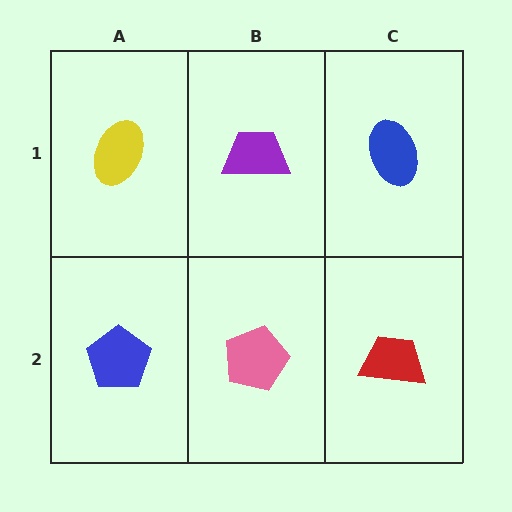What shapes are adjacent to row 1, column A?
A blue pentagon (row 2, column A), a purple trapezoid (row 1, column B).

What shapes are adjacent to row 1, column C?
A red trapezoid (row 2, column C), a purple trapezoid (row 1, column B).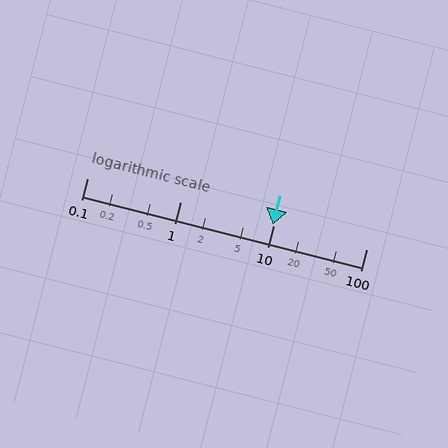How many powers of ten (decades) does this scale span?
The scale spans 3 decades, from 0.1 to 100.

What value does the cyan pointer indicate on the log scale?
The pointer indicates approximately 9.9.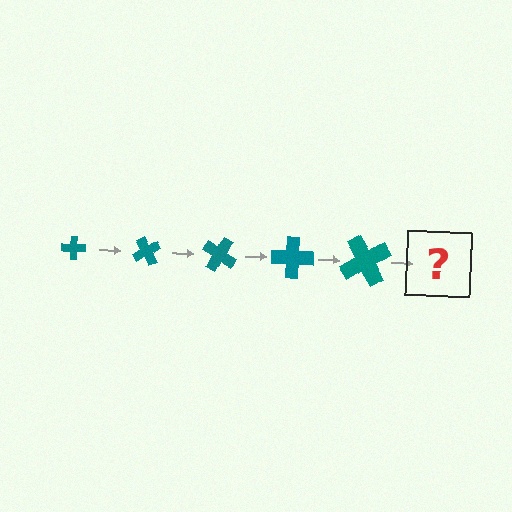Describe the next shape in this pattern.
It should be a cross, larger than the previous one and rotated 300 degrees from the start.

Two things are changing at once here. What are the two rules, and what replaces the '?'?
The two rules are that the cross grows larger each step and it rotates 60 degrees each step. The '?' should be a cross, larger than the previous one and rotated 300 degrees from the start.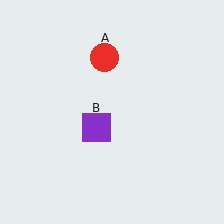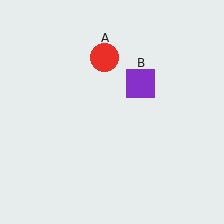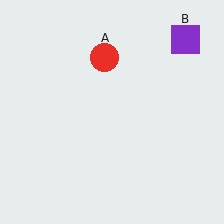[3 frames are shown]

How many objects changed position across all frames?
1 object changed position: purple square (object B).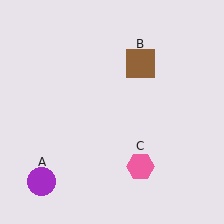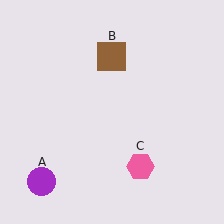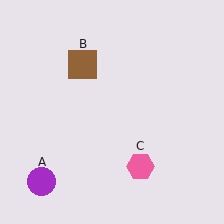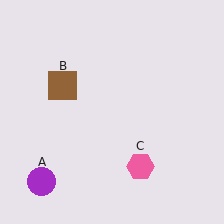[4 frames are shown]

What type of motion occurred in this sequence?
The brown square (object B) rotated counterclockwise around the center of the scene.